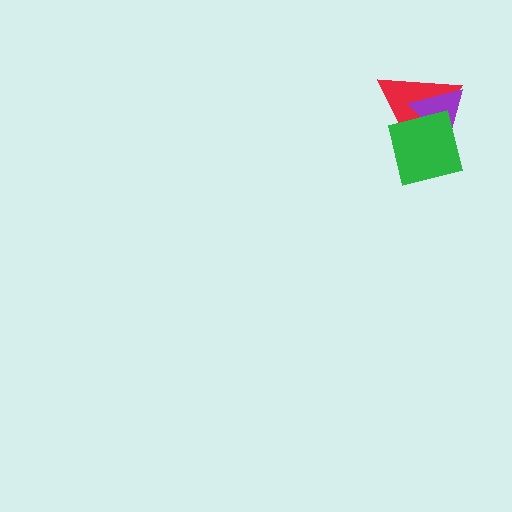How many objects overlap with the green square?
2 objects overlap with the green square.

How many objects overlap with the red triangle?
2 objects overlap with the red triangle.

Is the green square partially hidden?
No, no other shape covers it.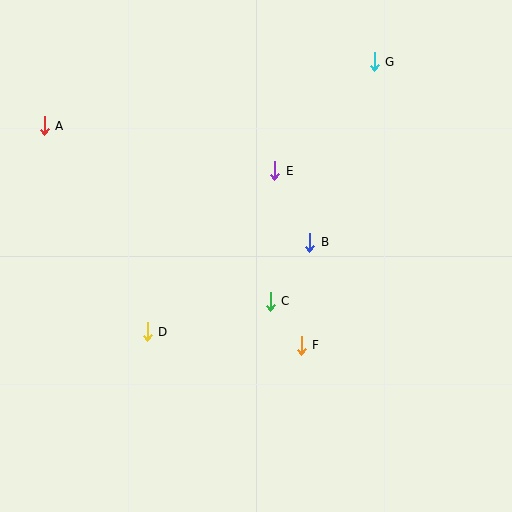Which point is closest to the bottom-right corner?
Point F is closest to the bottom-right corner.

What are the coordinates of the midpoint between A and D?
The midpoint between A and D is at (96, 229).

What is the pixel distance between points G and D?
The distance between G and D is 353 pixels.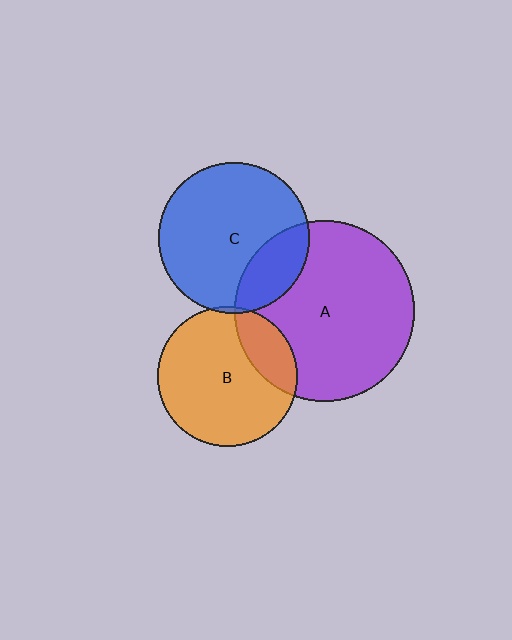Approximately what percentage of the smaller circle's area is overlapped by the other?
Approximately 5%.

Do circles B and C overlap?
Yes.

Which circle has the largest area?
Circle A (purple).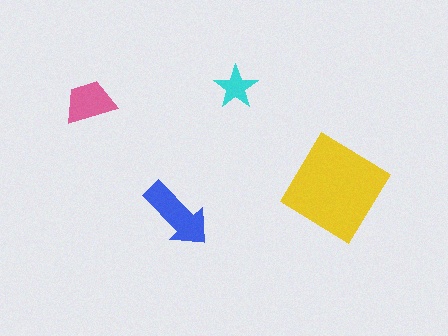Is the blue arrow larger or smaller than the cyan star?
Larger.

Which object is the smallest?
The cyan star.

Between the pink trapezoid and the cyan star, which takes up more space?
The pink trapezoid.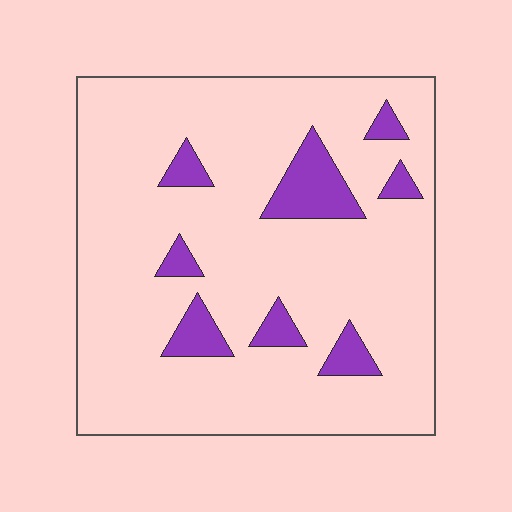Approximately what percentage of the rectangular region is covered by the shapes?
Approximately 10%.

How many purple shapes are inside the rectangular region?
8.